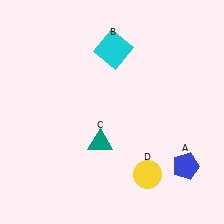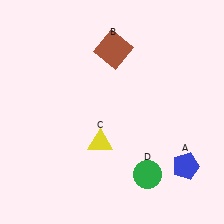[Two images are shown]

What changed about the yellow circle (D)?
In Image 1, D is yellow. In Image 2, it changed to green.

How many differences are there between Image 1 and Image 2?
There are 3 differences between the two images.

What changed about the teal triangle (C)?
In Image 1, C is teal. In Image 2, it changed to yellow.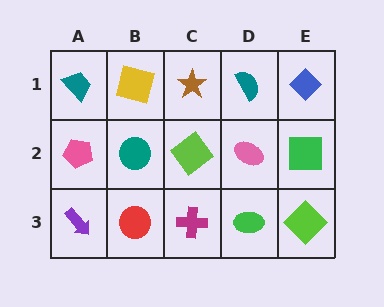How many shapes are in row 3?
5 shapes.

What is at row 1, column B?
A yellow square.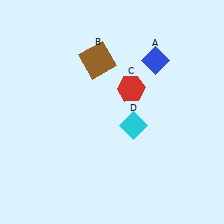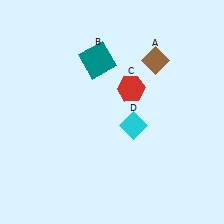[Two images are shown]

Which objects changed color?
A changed from blue to brown. B changed from brown to teal.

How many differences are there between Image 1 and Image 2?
There are 2 differences between the two images.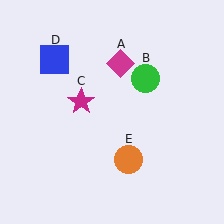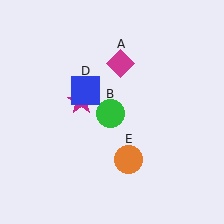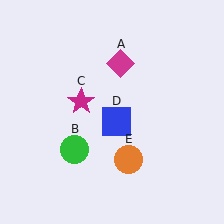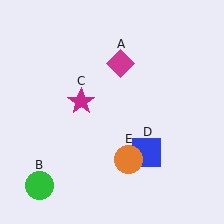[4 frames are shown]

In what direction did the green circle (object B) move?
The green circle (object B) moved down and to the left.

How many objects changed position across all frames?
2 objects changed position: green circle (object B), blue square (object D).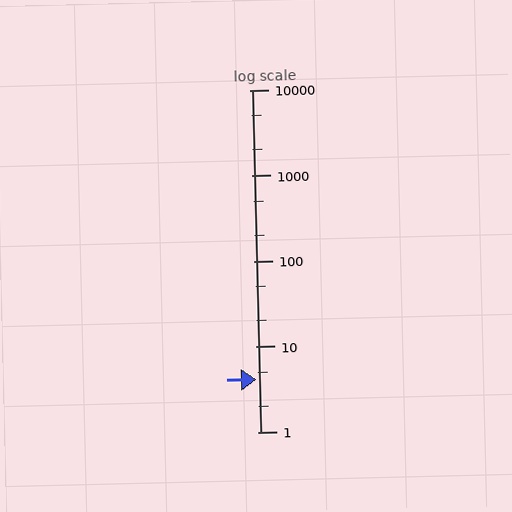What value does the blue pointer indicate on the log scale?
The pointer indicates approximately 4.1.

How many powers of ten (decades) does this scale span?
The scale spans 4 decades, from 1 to 10000.